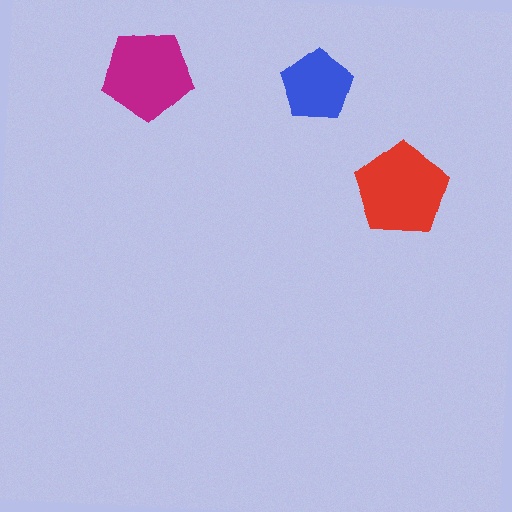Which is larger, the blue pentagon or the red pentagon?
The red one.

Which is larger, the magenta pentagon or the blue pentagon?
The magenta one.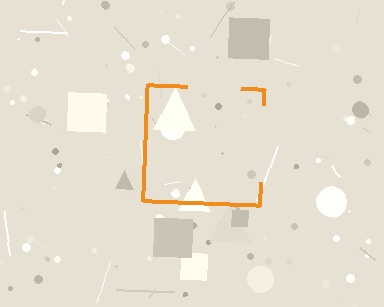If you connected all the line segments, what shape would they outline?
They would outline a square.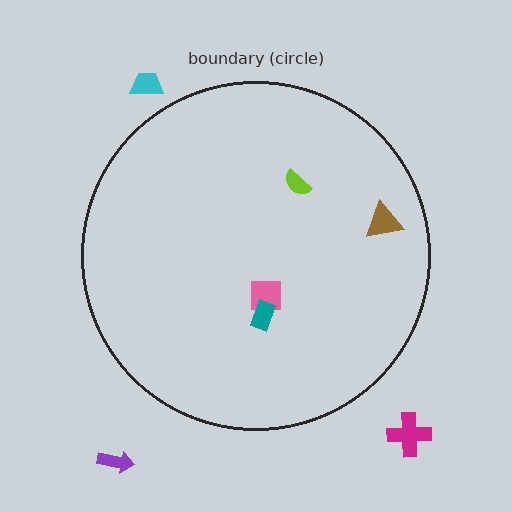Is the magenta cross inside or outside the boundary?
Outside.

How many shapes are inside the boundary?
4 inside, 3 outside.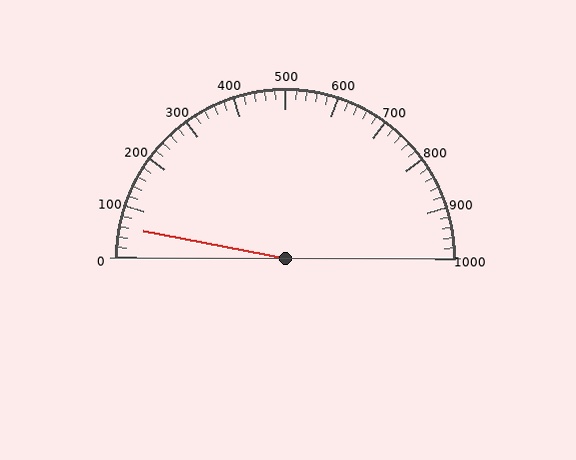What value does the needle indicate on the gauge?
The needle indicates approximately 60.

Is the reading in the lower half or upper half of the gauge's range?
The reading is in the lower half of the range (0 to 1000).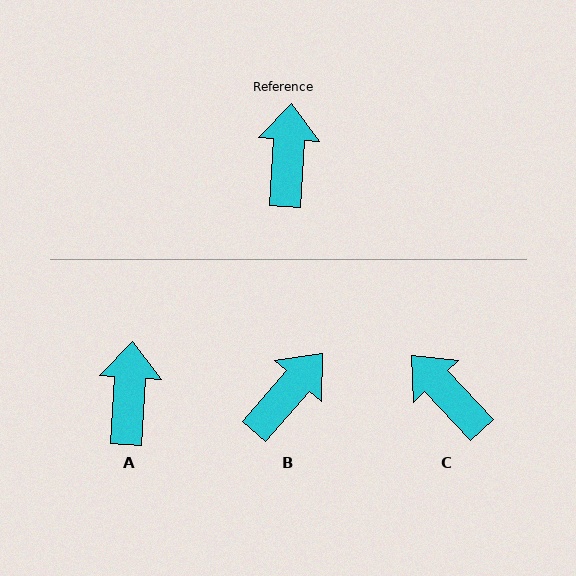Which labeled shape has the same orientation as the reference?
A.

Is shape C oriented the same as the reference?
No, it is off by about 47 degrees.